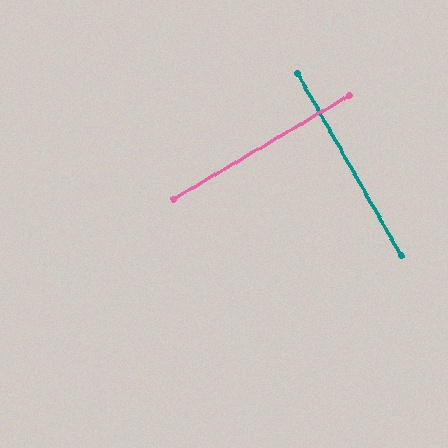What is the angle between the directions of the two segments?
Approximately 89 degrees.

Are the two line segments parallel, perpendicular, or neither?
Perpendicular — they meet at approximately 89°.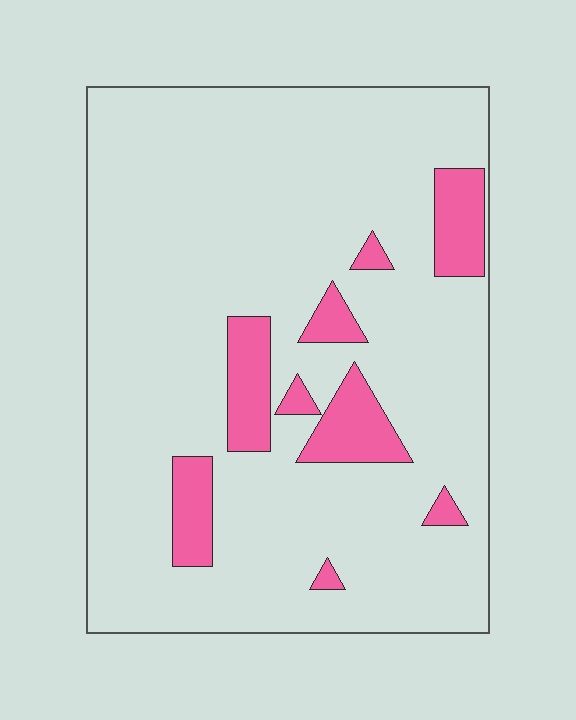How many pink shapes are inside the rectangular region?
9.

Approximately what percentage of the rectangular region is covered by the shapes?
Approximately 15%.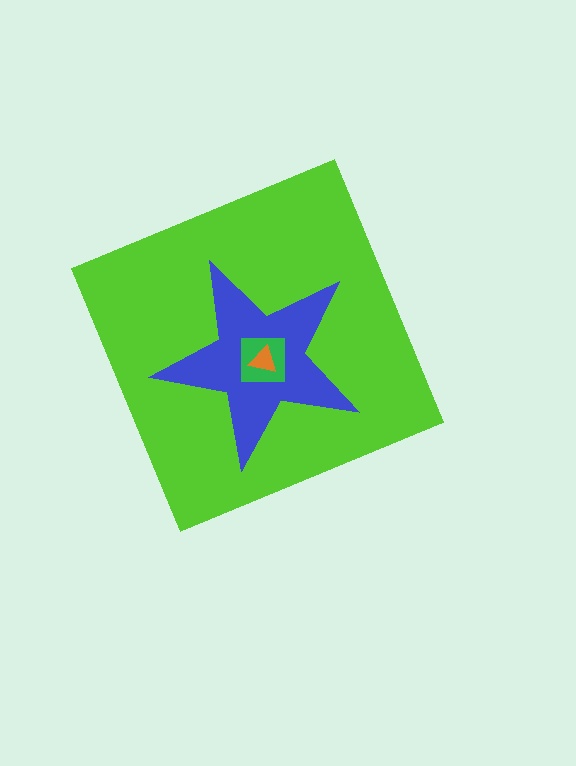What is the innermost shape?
The orange triangle.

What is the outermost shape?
The lime diamond.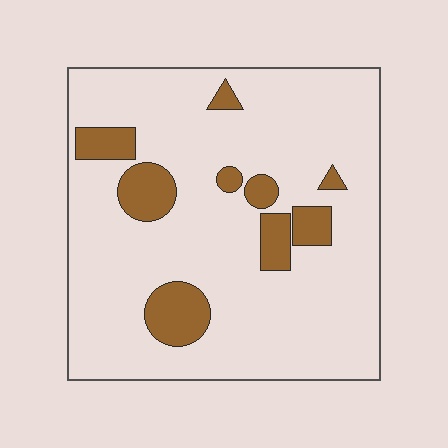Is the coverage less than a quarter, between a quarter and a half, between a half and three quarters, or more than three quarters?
Less than a quarter.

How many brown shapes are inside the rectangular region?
9.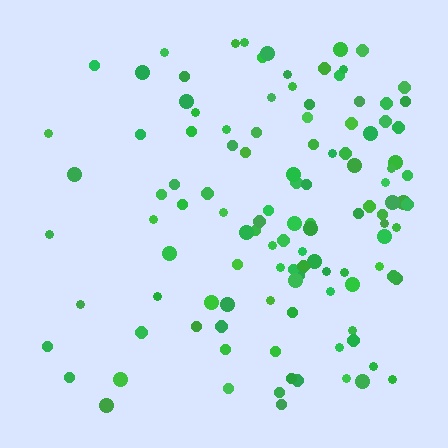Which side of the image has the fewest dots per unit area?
The left.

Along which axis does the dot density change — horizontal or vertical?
Horizontal.